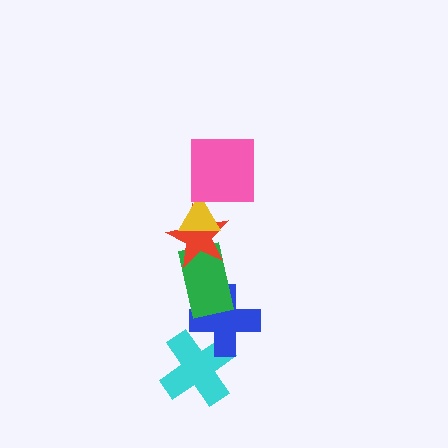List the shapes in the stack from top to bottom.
From top to bottom: the pink square, the yellow triangle, the red star, the green rectangle, the blue cross, the cyan cross.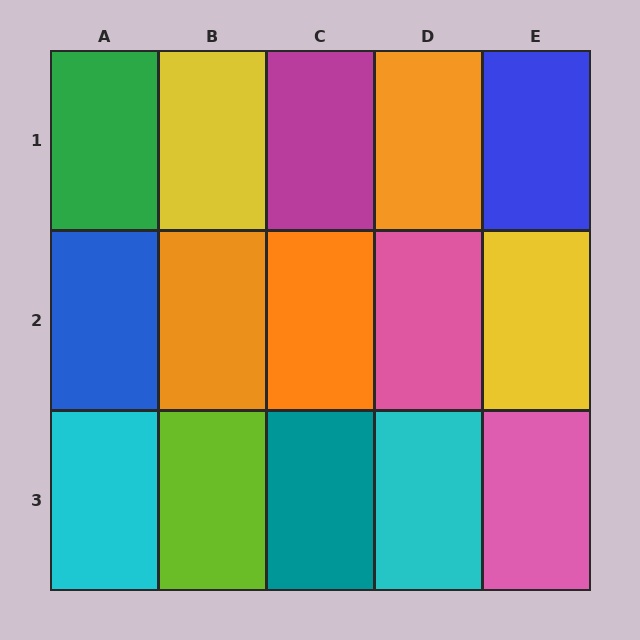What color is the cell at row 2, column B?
Orange.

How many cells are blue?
2 cells are blue.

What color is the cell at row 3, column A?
Cyan.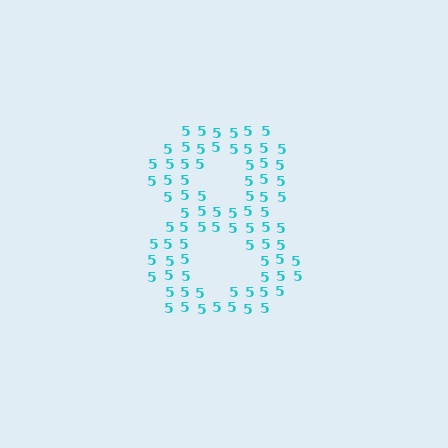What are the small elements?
The small elements are digit 5's.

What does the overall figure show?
The overall figure shows the digit 8.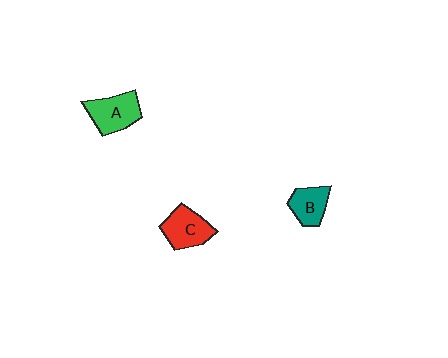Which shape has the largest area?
Shape A (green).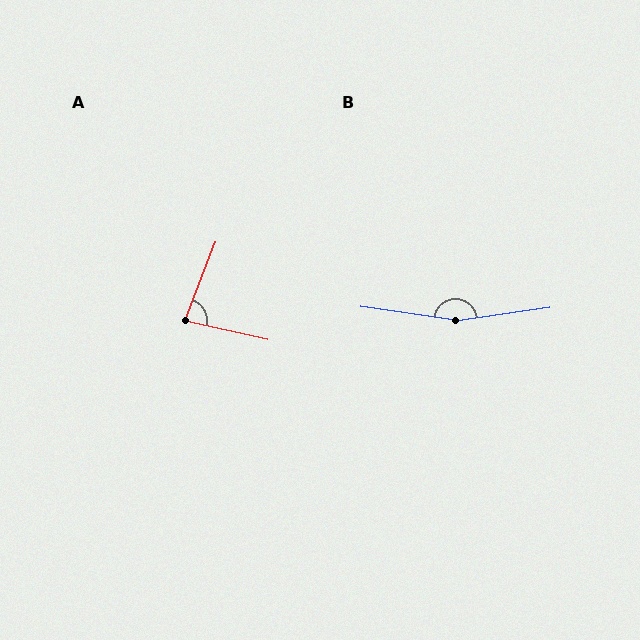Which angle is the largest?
B, at approximately 164 degrees.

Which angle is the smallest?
A, at approximately 81 degrees.